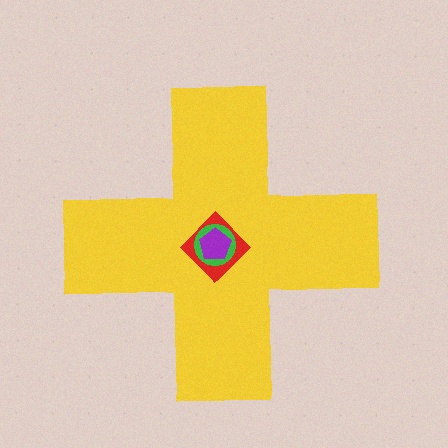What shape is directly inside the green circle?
The purple pentagon.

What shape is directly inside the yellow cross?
The red diamond.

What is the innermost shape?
The purple pentagon.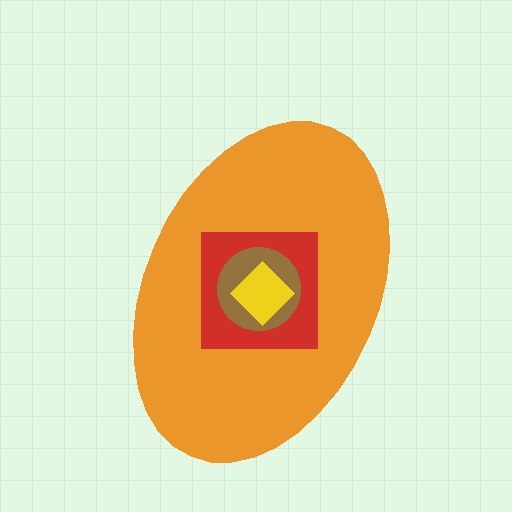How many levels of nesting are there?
4.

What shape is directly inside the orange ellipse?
The red square.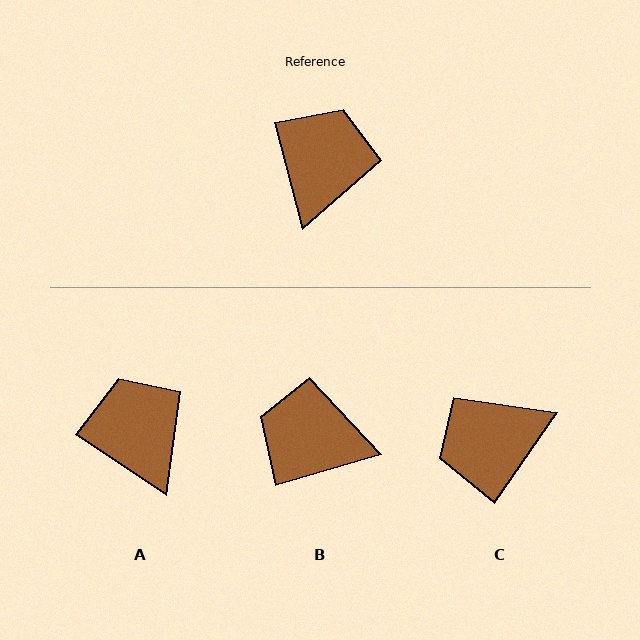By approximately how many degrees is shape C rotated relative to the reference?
Approximately 130 degrees counter-clockwise.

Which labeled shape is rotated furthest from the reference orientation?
C, about 130 degrees away.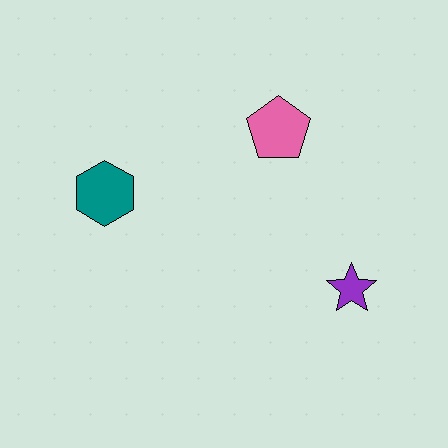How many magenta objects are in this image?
There are no magenta objects.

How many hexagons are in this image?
There is 1 hexagon.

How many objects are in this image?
There are 3 objects.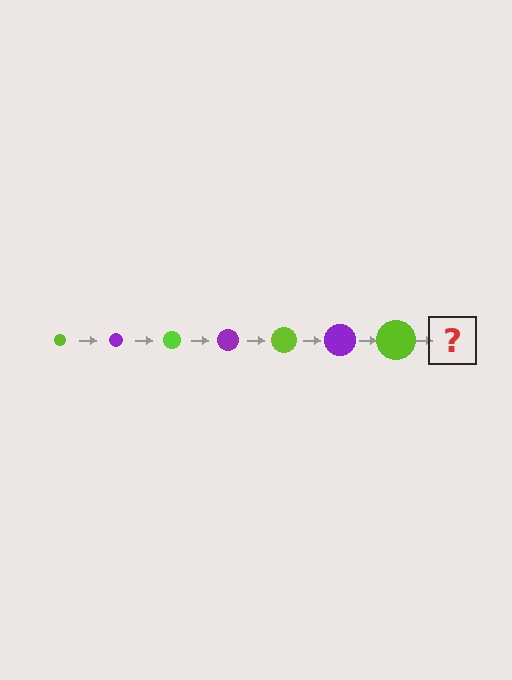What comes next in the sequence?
The next element should be a purple circle, larger than the previous one.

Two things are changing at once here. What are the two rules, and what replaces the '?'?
The two rules are that the circle grows larger each step and the color cycles through lime and purple. The '?' should be a purple circle, larger than the previous one.